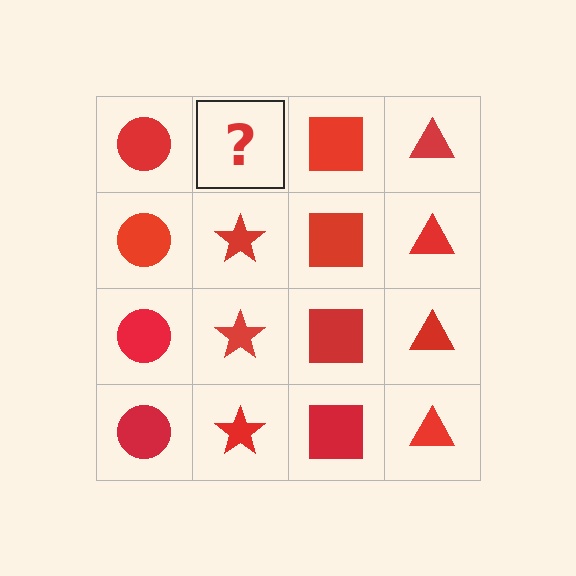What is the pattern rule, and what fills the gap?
The rule is that each column has a consistent shape. The gap should be filled with a red star.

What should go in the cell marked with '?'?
The missing cell should contain a red star.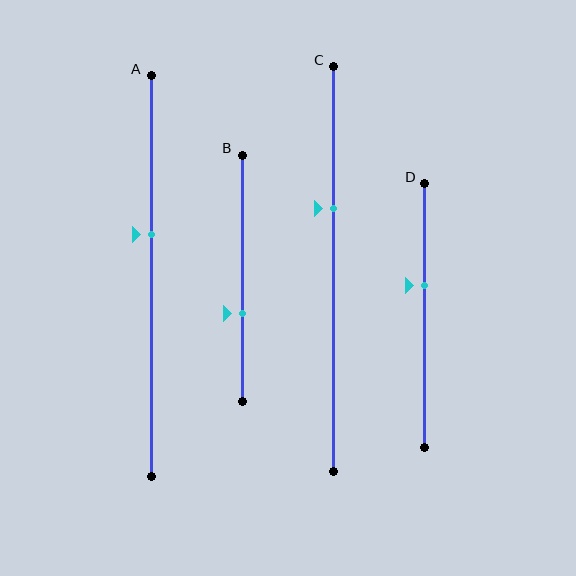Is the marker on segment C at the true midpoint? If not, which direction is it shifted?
No, the marker on segment C is shifted upward by about 15% of the segment length.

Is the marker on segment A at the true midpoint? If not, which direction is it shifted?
No, the marker on segment A is shifted upward by about 10% of the segment length.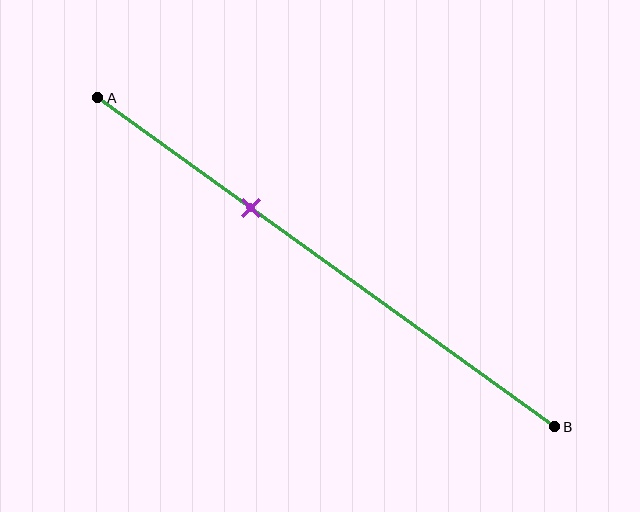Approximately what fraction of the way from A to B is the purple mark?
The purple mark is approximately 35% of the way from A to B.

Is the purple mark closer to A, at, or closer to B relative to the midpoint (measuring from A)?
The purple mark is closer to point A than the midpoint of segment AB.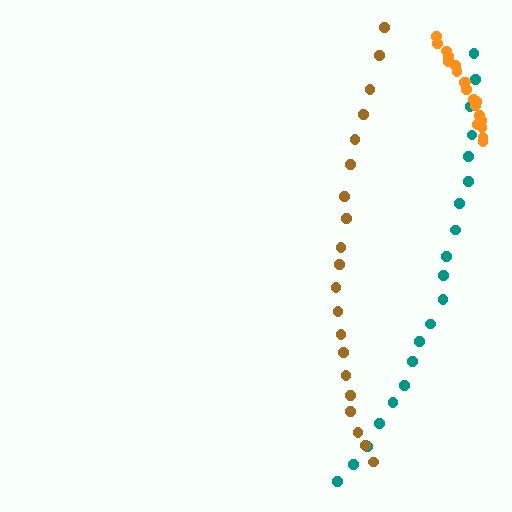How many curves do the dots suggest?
There are 3 distinct paths.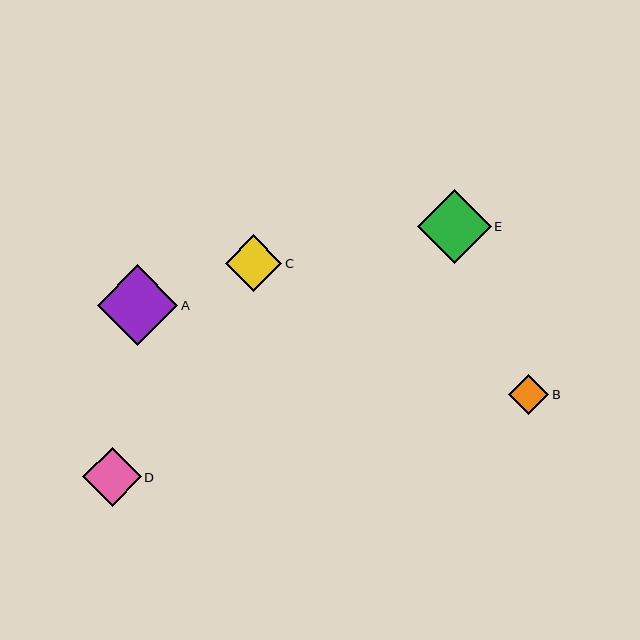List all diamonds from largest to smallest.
From largest to smallest: A, E, D, C, B.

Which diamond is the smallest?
Diamond B is the smallest with a size of approximately 40 pixels.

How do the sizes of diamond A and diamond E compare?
Diamond A and diamond E are approximately the same size.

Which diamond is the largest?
Diamond A is the largest with a size of approximately 80 pixels.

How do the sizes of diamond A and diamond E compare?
Diamond A and diamond E are approximately the same size.